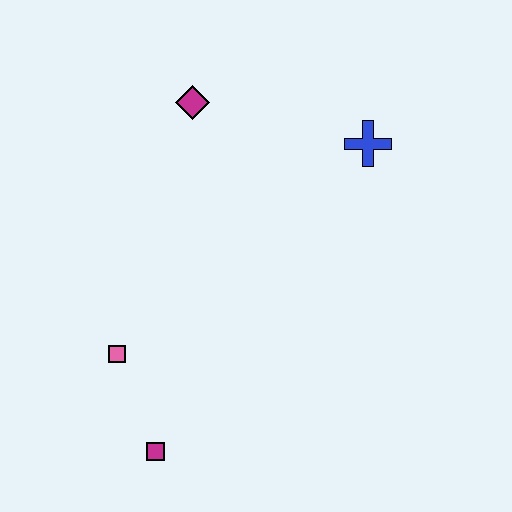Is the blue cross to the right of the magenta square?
Yes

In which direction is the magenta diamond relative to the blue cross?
The magenta diamond is to the left of the blue cross.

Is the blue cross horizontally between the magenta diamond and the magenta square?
No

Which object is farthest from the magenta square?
The blue cross is farthest from the magenta square.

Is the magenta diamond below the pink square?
No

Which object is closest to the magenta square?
The pink square is closest to the magenta square.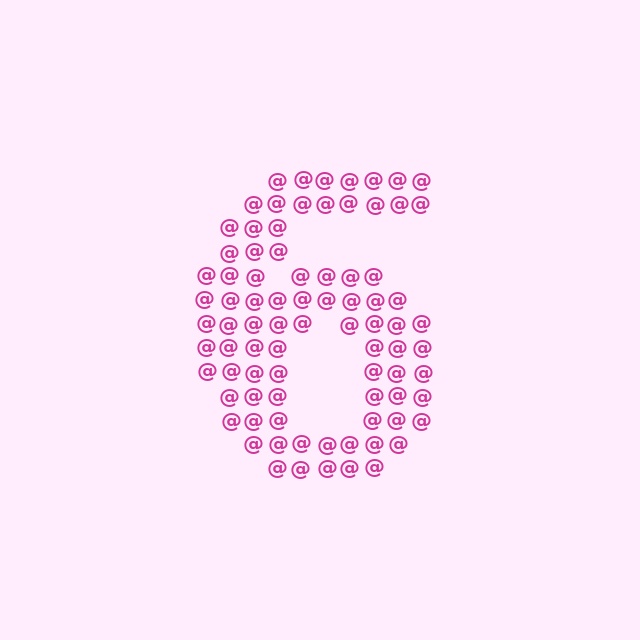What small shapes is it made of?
It is made of small at signs.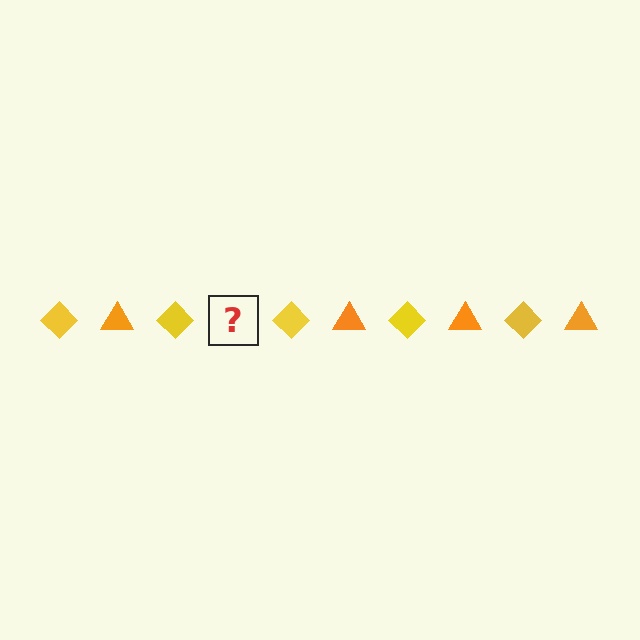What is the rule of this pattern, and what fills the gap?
The rule is that the pattern alternates between yellow diamond and orange triangle. The gap should be filled with an orange triangle.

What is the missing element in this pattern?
The missing element is an orange triangle.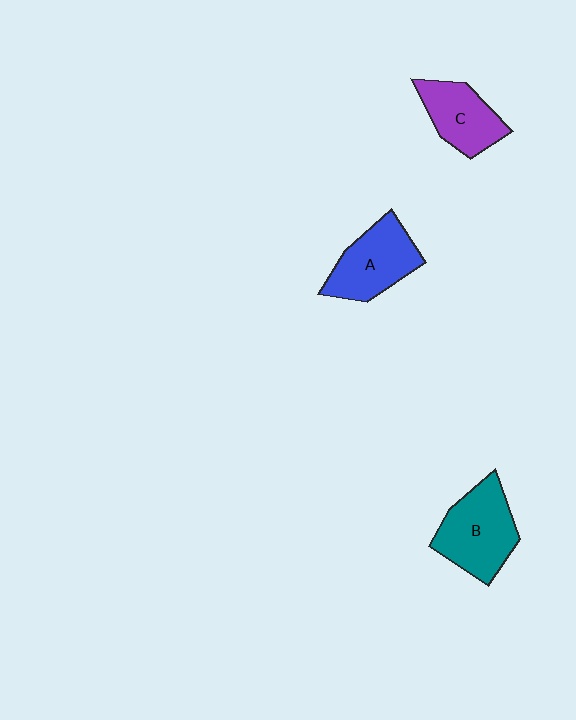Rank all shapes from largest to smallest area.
From largest to smallest: B (teal), A (blue), C (purple).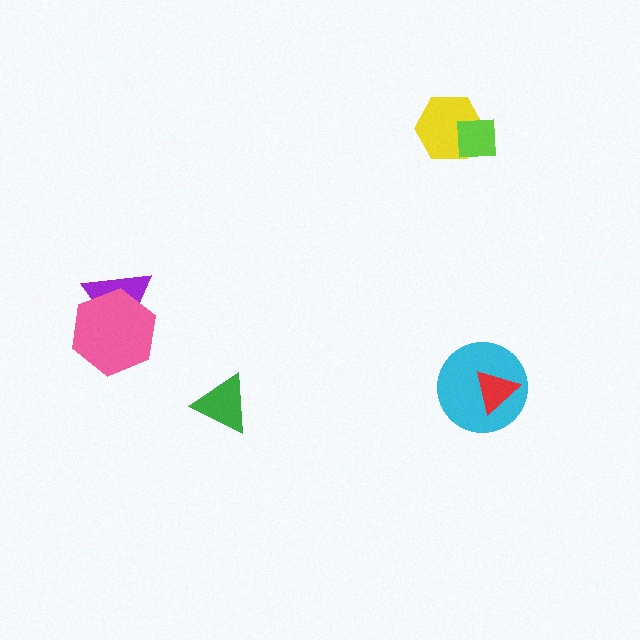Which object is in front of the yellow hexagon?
The lime square is in front of the yellow hexagon.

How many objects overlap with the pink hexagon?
1 object overlaps with the pink hexagon.